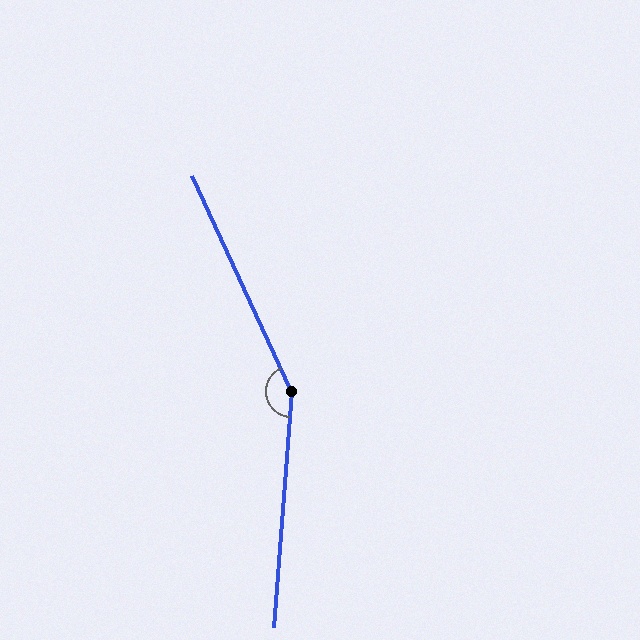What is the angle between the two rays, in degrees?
Approximately 151 degrees.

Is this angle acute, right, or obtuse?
It is obtuse.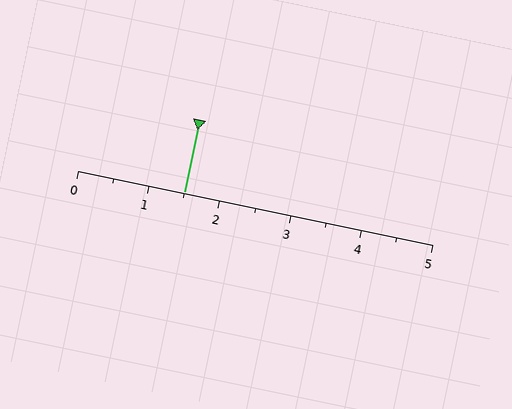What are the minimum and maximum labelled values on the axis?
The axis runs from 0 to 5.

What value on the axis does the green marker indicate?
The marker indicates approximately 1.5.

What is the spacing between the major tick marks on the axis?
The major ticks are spaced 1 apart.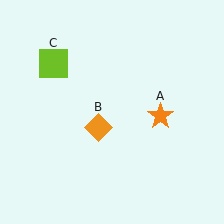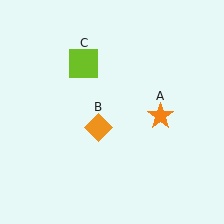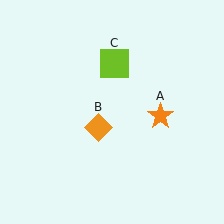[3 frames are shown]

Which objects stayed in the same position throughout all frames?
Orange star (object A) and orange diamond (object B) remained stationary.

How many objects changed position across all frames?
1 object changed position: lime square (object C).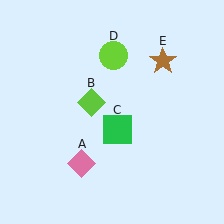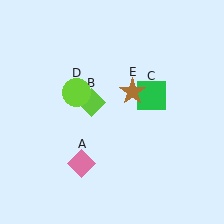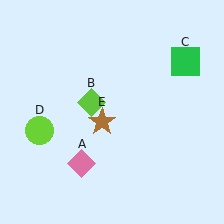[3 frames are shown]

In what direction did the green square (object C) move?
The green square (object C) moved up and to the right.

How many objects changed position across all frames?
3 objects changed position: green square (object C), lime circle (object D), brown star (object E).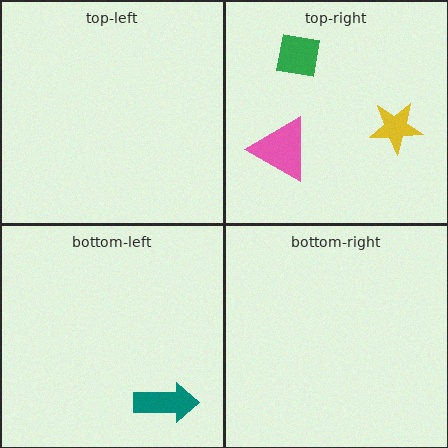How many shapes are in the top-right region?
3.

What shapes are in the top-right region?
The green square, the yellow star, the pink triangle.